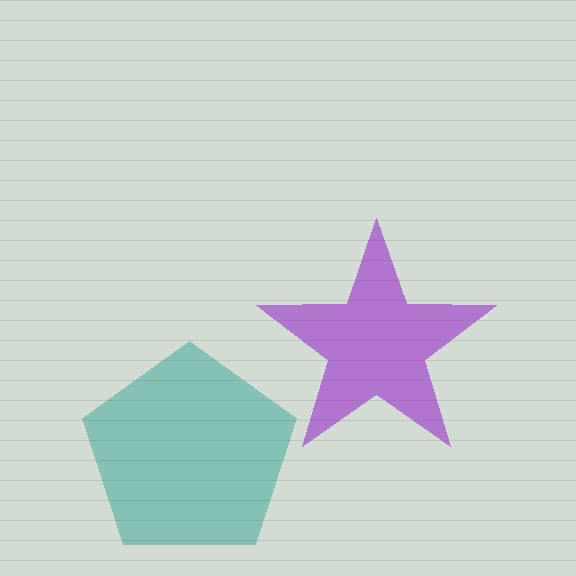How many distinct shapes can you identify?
There are 2 distinct shapes: a purple star, a teal pentagon.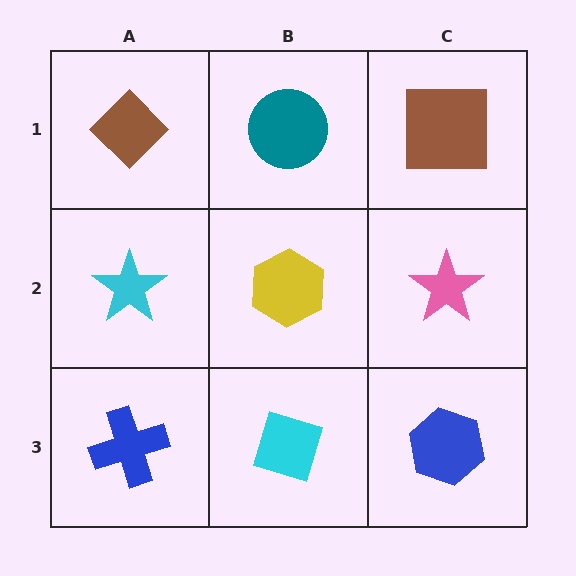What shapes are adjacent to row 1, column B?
A yellow hexagon (row 2, column B), a brown diamond (row 1, column A), a brown square (row 1, column C).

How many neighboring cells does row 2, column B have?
4.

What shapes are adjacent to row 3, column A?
A cyan star (row 2, column A), a cyan diamond (row 3, column B).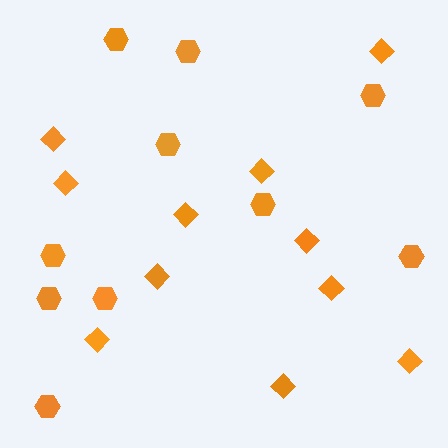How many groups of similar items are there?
There are 2 groups: one group of hexagons (10) and one group of diamonds (11).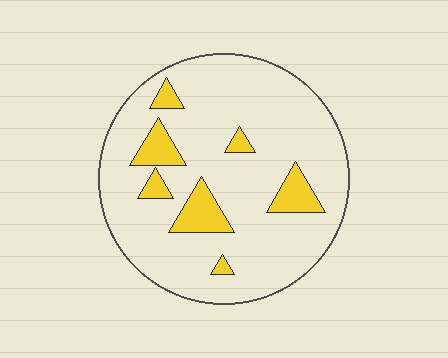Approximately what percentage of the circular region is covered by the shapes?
Approximately 15%.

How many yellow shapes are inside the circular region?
7.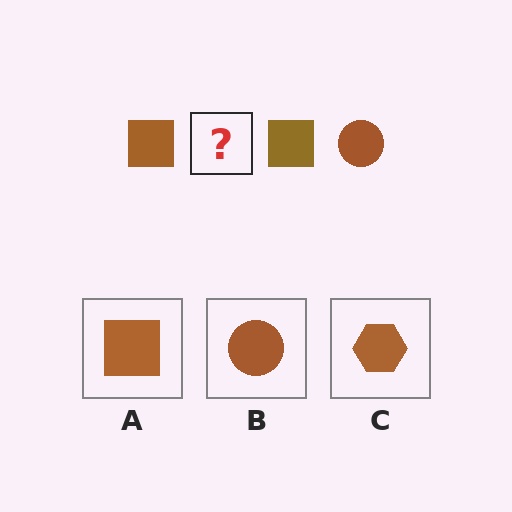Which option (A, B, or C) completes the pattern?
B.